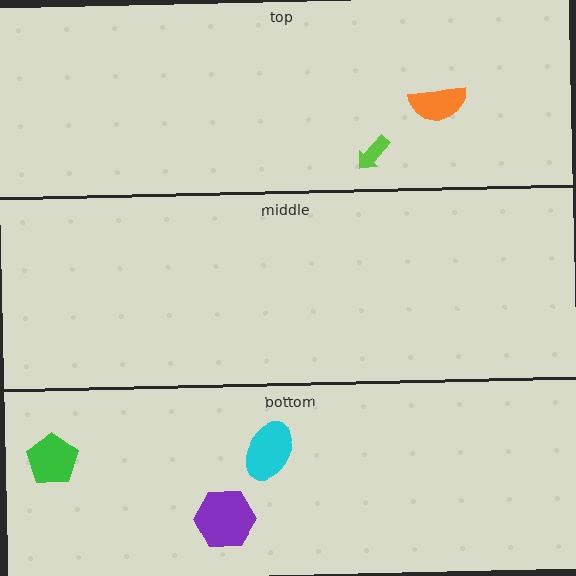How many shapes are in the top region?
2.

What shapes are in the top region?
The lime arrow, the orange semicircle.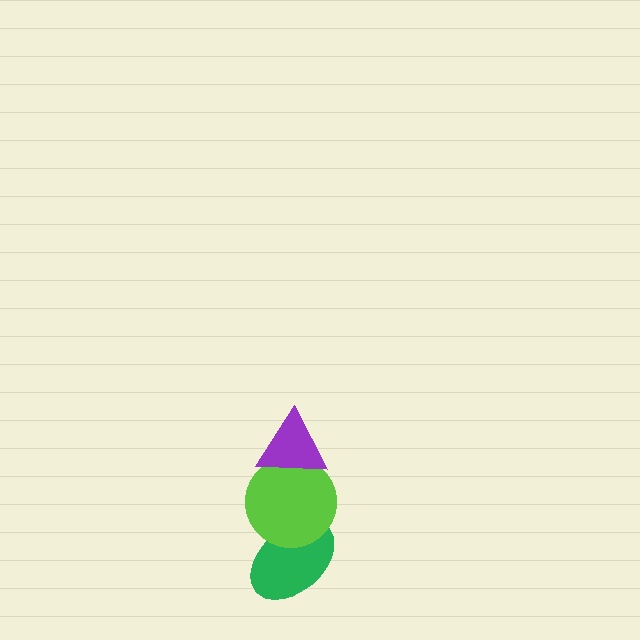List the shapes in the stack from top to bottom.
From top to bottom: the purple triangle, the lime circle, the green ellipse.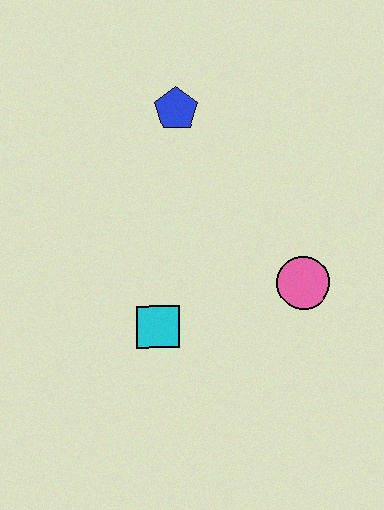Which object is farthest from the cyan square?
The blue pentagon is farthest from the cyan square.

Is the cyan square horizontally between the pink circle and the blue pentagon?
No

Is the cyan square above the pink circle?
No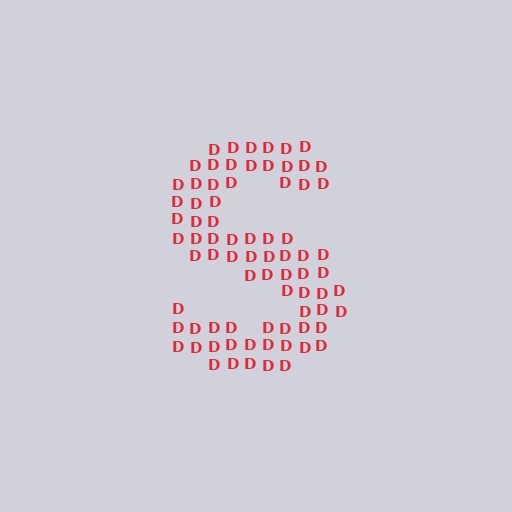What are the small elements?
The small elements are letter D's.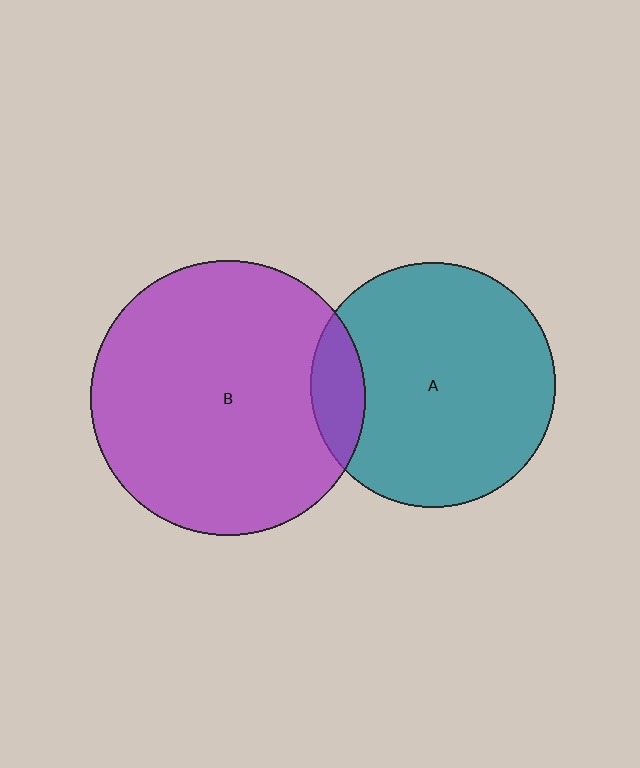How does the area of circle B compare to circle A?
Approximately 1.3 times.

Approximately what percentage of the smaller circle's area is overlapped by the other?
Approximately 10%.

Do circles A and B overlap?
Yes.